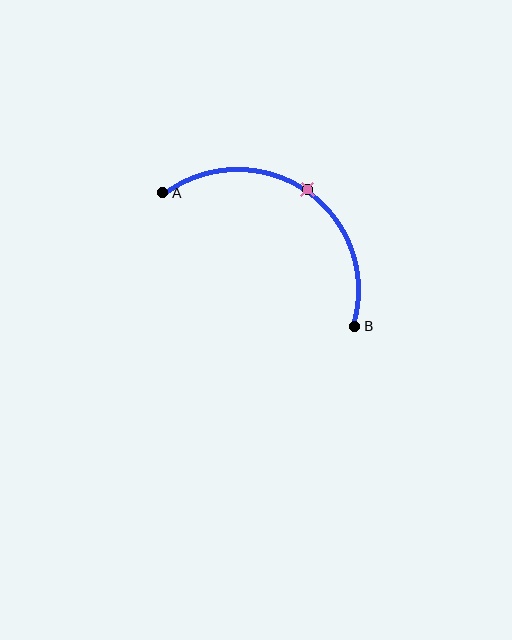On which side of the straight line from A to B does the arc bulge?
The arc bulges above and to the right of the straight line connecting A and B.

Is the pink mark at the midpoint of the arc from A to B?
Yes. The pink mark lies on the arc at equal arc-length from both A and B — it is the arc midpoint.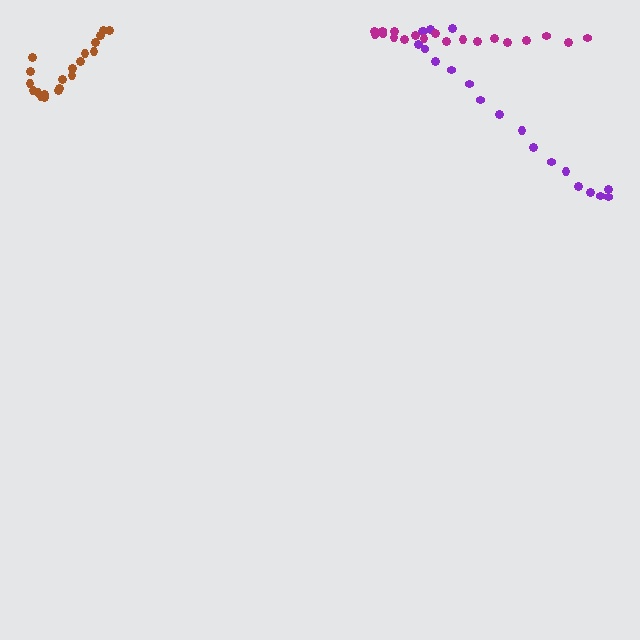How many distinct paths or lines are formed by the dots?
There are 3 distinct paths.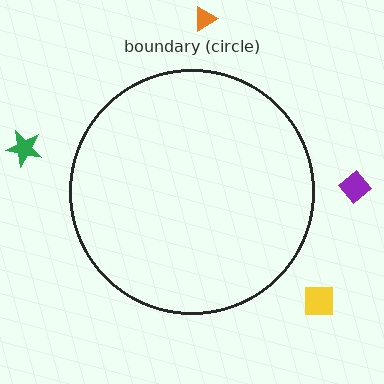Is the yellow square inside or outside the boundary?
Outside.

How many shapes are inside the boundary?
0 inside, 4 outside.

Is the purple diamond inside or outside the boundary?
Outside.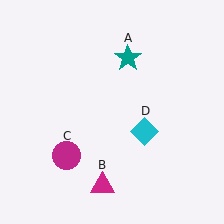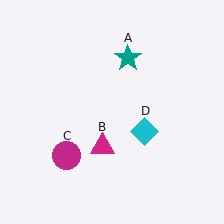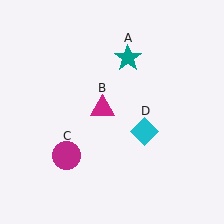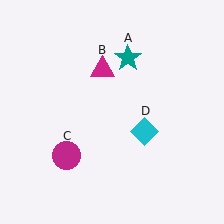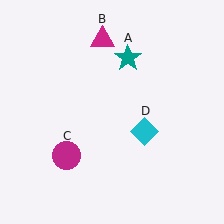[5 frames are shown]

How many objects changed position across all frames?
1 object changed position: magenta triangle (object B).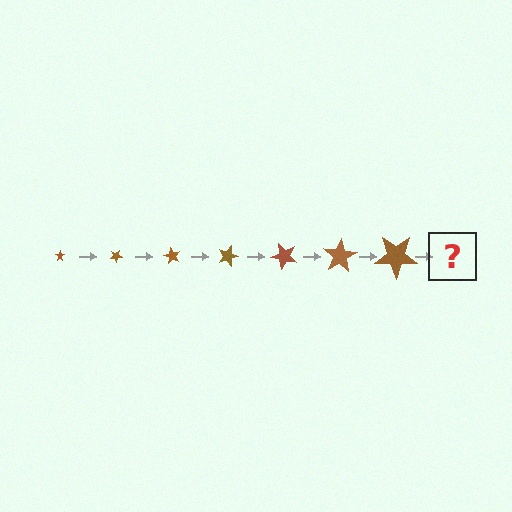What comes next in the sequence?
The next element should be a star, larger than the previous one and rotated 210 degrees from the start.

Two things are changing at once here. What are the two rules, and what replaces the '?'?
The two rules are that the star grows larger each step and it rotates 30 degrees each step. The '?' should be a star, larger than the previous one and rotated 210 degrees from the start.